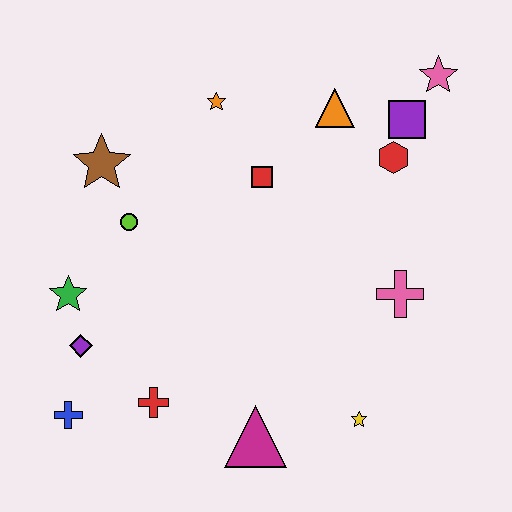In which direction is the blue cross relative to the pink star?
The blue cross is to the left of the pink star.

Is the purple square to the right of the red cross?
Yes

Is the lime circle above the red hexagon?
No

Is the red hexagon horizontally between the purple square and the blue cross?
Yes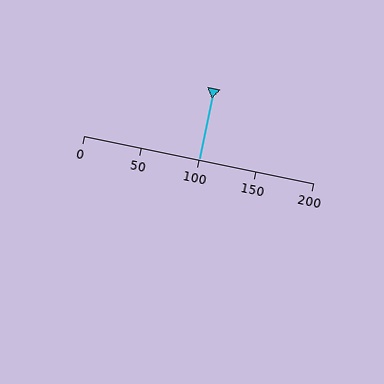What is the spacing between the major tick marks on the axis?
The major ticks are spaced 50 apart.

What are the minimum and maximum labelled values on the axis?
The axis runs from 0 to 200.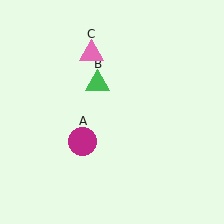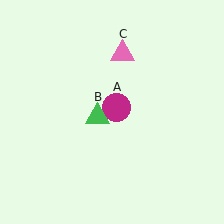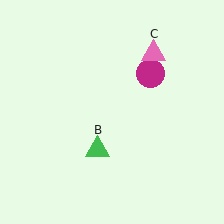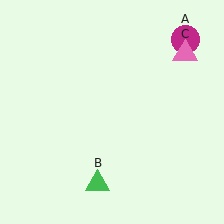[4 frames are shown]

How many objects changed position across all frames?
3 objects changed position: magenta circle (object A), green triangle (object B), pink triangle (object C).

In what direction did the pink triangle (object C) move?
The pink triangle (object C) moved right.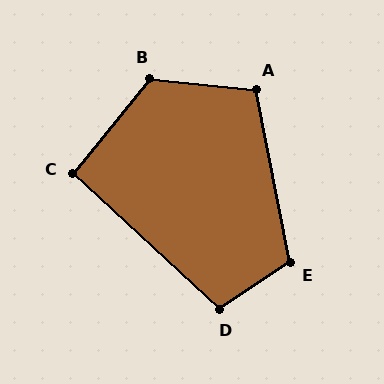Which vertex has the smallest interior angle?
C, at approximately 94 degrees.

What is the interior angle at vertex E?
Approximately 113 degrees (obtuse).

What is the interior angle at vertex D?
Approximately 103 degrees (obtuse).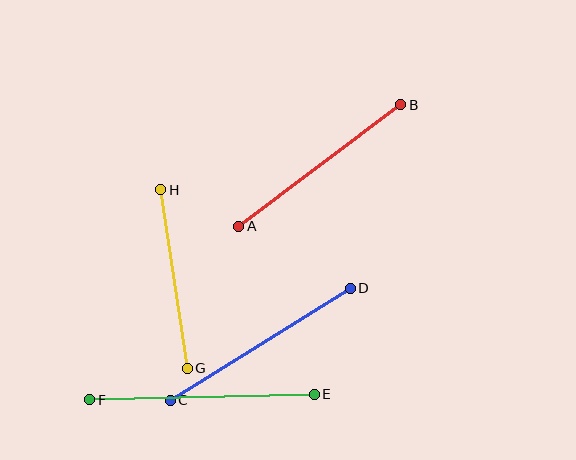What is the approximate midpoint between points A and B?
The midpoint is at approximately (320, 165) pixels.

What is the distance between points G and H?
The distance is approximately 181 pixels.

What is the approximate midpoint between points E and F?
The midpoint is at approximately (202, 397) pixels.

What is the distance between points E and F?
The distance is approximately 224 pixels.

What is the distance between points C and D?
The distance is approximately 212 pixels.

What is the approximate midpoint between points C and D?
The midpoint is at approximately (260, 344) pixels.